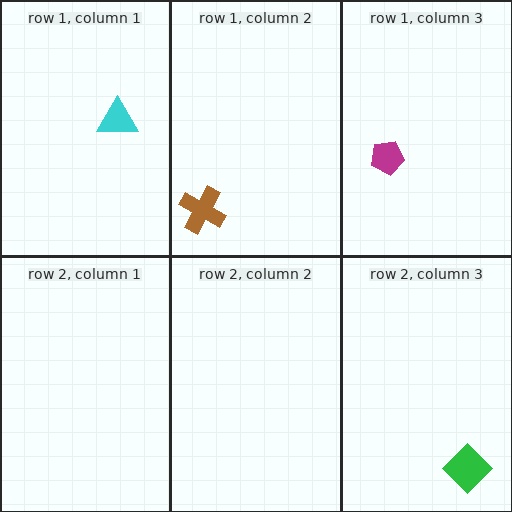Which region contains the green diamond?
The row 2, column 3 region.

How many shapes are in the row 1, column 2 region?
1.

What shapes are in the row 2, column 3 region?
The green diamond.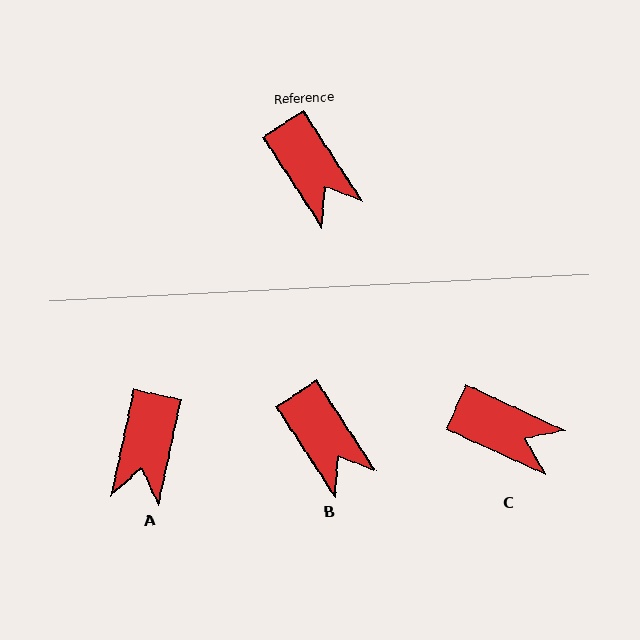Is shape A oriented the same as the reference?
No, it is off by about 45 degrees.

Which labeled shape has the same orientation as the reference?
B.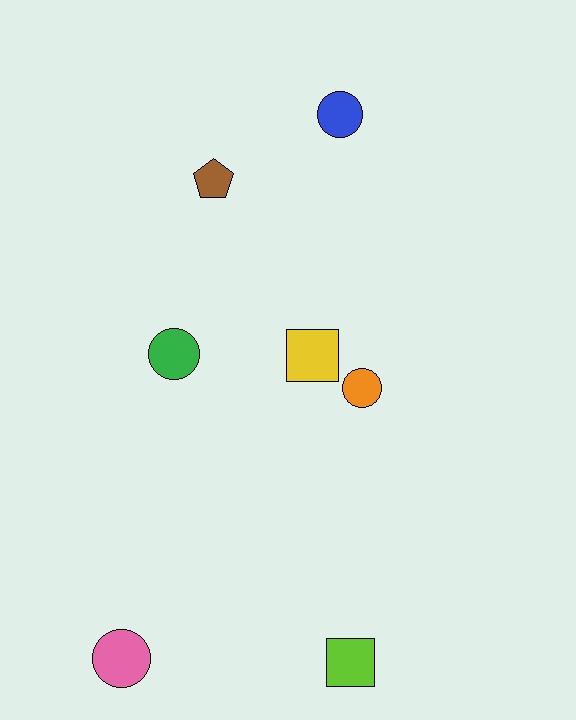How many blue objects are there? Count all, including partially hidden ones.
There is 1 blue object.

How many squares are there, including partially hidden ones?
There are 2 squares.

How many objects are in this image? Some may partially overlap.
There are 7 objects.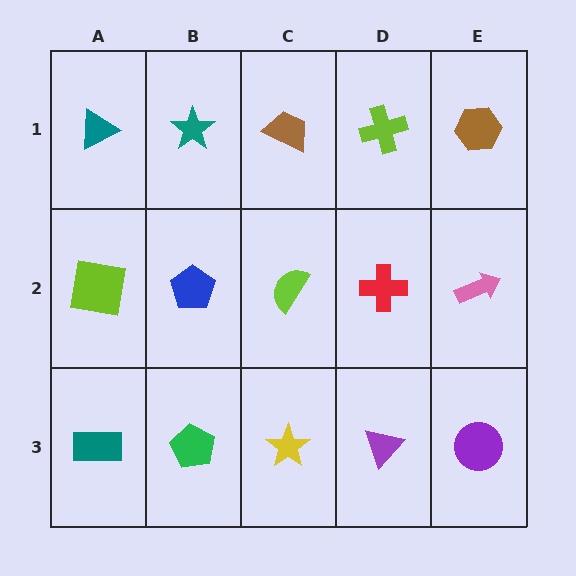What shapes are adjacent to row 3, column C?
A lime semicircle (row 2, column C), a green pentagon (row 3, column B), a purple triangle (row 3, column D).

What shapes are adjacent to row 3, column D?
A red cross (row 2, column D), a yellow star (row 3, column C), a purple circle (row 3, column E).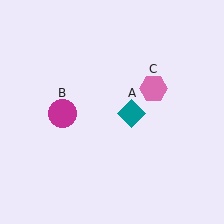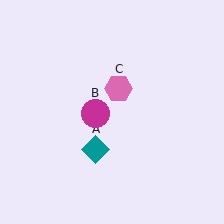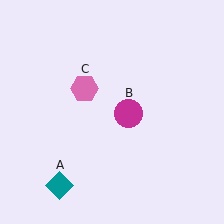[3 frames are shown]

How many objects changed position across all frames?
3 objects changed position: teal diamond (object A), magenta circle (object B), pink hexagon (object C).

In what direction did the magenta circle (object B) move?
The magenta circle (object B) moved right.